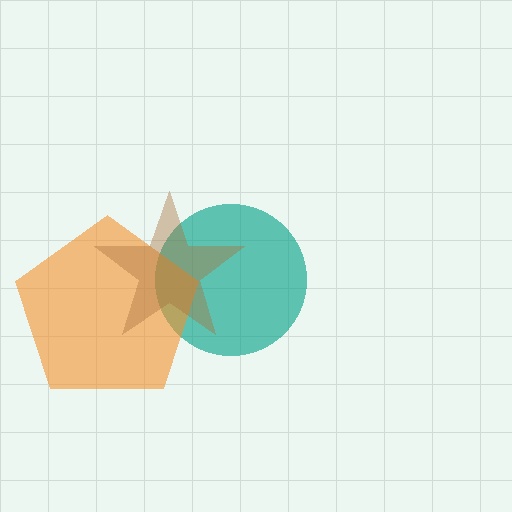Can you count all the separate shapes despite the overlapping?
Yes, there are 3 separate shapes.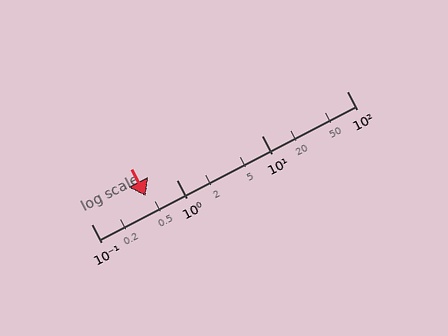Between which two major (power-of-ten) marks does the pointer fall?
The pointer is between 0.1 and 1.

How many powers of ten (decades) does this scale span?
The scale spans 3 decades, from 0.1 to 100.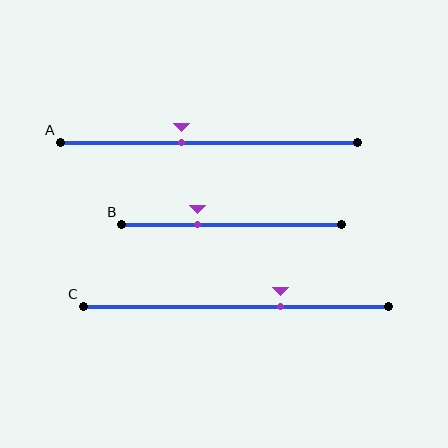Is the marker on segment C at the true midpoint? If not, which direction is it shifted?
No, the marker on segment C is shifted to the right by about 15% of the segment length.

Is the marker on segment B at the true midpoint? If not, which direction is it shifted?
No, the marker on segment B is shifted to the left by about 15% of the segment length.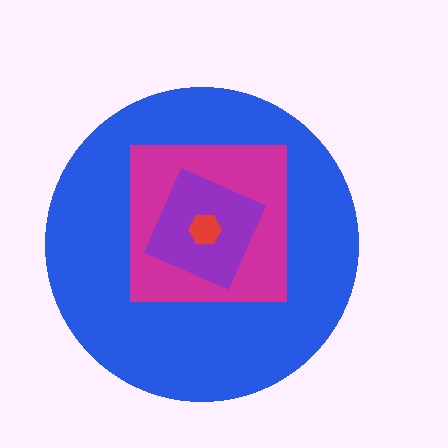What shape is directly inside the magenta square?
The purple diamond.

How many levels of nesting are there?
4.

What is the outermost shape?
The blue circle.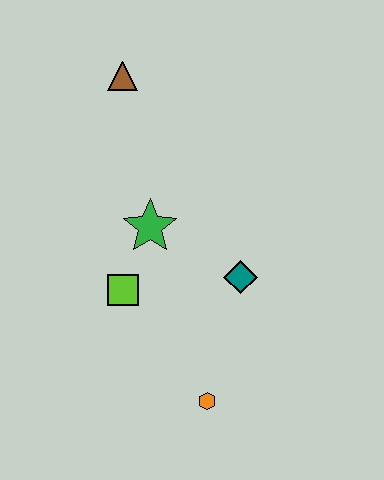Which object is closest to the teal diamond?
The green star is closest to the teal diamond.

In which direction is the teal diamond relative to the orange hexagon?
The teal diamond is above the orange hexagon.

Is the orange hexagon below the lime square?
Yes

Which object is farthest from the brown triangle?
The orange hexagon is farthest from the brown triangle.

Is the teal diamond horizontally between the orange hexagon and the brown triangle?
No